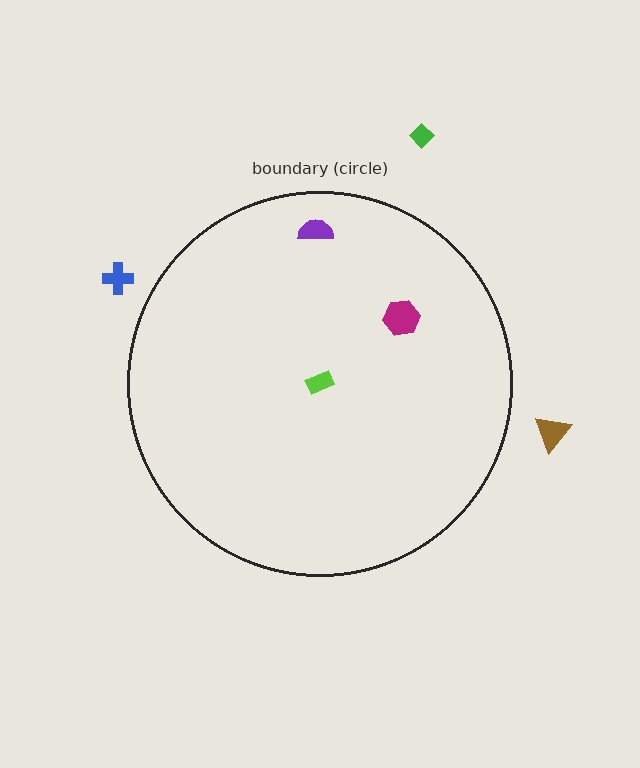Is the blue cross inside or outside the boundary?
Outside.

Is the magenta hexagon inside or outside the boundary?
Inside.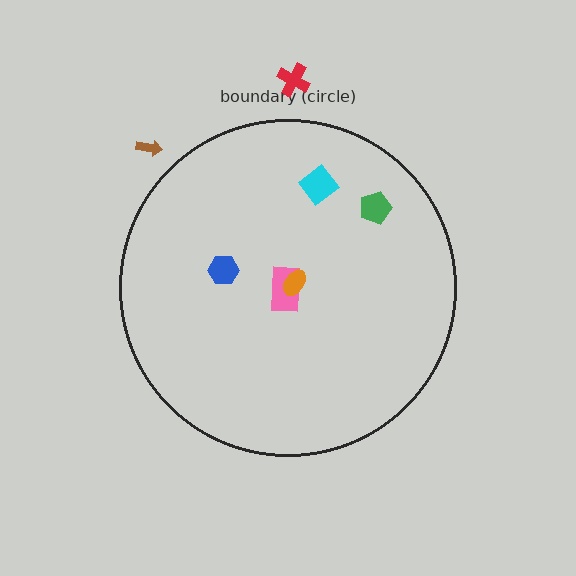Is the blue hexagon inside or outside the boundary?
Inside.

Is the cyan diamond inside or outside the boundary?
Inside.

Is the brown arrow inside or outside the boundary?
Outside.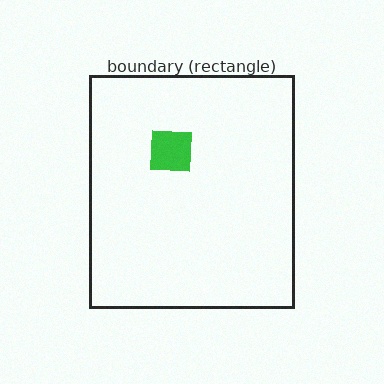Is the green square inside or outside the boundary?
Inside.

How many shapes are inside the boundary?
1 inside, 0 outside.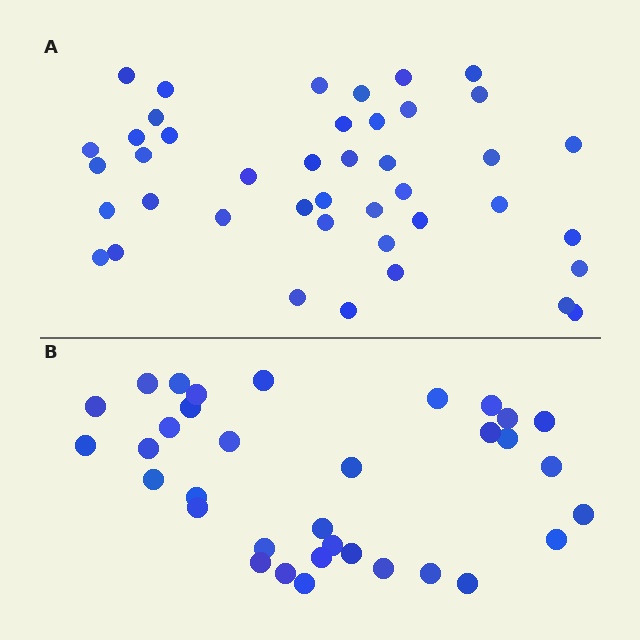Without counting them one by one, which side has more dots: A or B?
Region A (the top region) has more dots.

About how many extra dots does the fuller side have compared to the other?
Region A has roughly 8 or so more dots than region B.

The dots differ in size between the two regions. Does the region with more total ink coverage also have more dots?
No. Region B has more total ink coverage because its dots are larger, but region A actually contains more individual dots. Total area can be misleading — the number of items is what matters here.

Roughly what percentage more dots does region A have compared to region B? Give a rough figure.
About 25% more.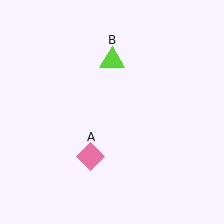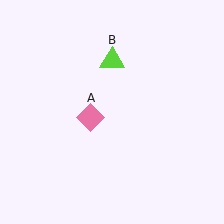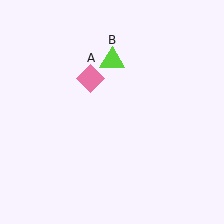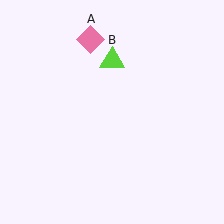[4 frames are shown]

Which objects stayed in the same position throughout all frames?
Lime triangle (object B) remained stationary.